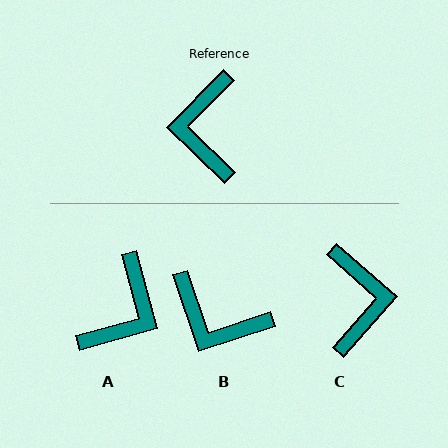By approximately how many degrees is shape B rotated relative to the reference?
Approximately 63 degrees counter-clockwise.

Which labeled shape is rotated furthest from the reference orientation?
C, about 177 degrees away.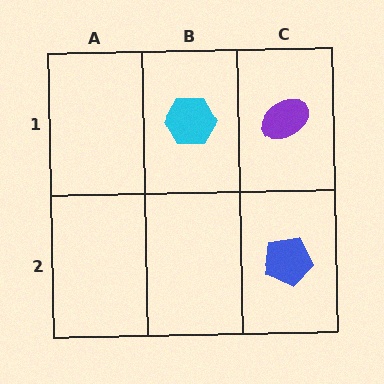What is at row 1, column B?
A cyan hexagon.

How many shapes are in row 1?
2 shapes.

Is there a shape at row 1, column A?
No, that cell is empty.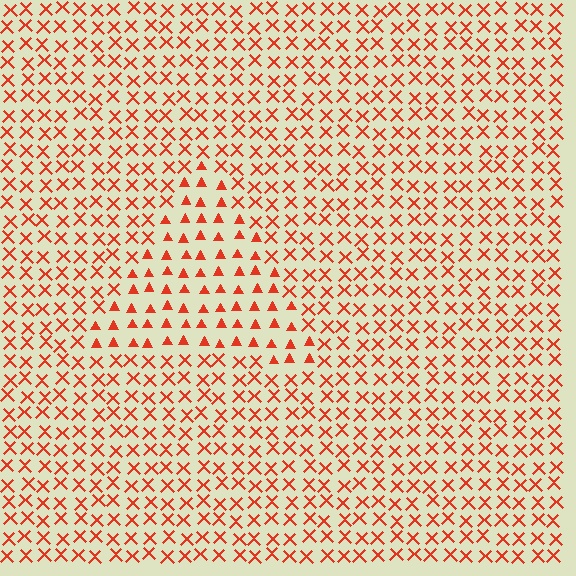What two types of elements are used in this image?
The image uses triangles inside the triangle region and X marks outside it.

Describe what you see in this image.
The image is filled with small red elements arranged in a uniform grid. A triangle-shaped region contains triangles, while the surrounding area contains X marks. The boundary is defined purely by the change in element shape.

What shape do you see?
I see a triangle.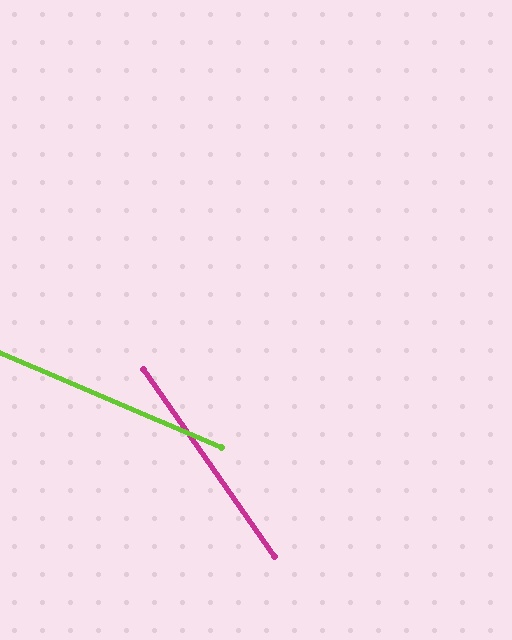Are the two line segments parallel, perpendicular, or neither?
Neither parallel nor perpendicular — they differ by about 32°.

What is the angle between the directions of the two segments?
Approximately 32 degrees.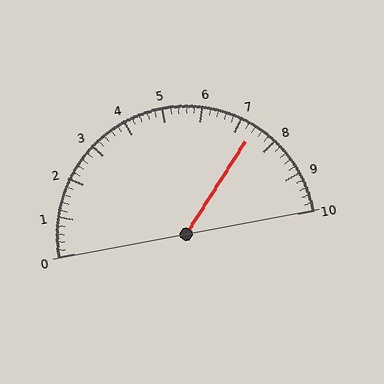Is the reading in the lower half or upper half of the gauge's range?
The reading is in the upper half of the range (0 to 10).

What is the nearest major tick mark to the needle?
The nearest major tick mark is 7.